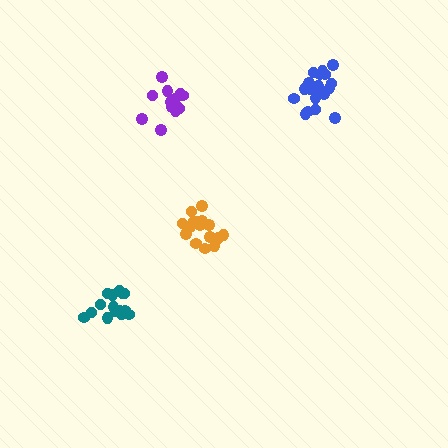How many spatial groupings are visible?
There are 4 spatial groupings.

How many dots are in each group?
Group 1: 15 dots, Group 2: 16 dots, Group 3: 15 dots, Group 4: 19 dots (65 total).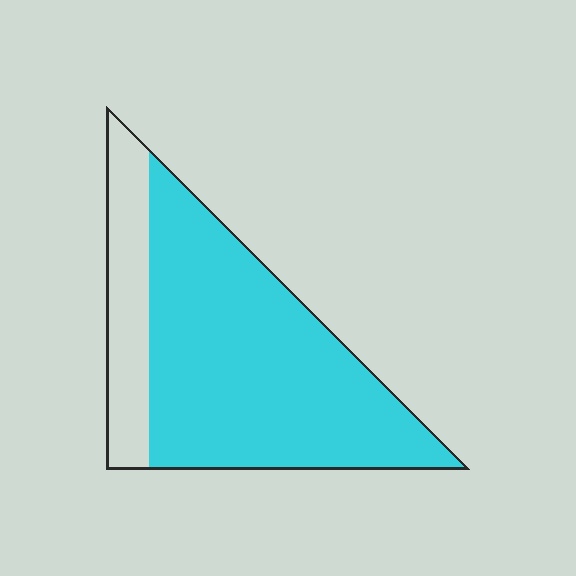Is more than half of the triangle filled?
Yes.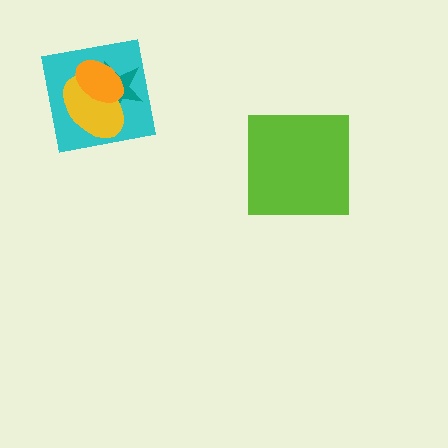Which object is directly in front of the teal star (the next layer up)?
The yellow ellipse is directly in front of the teal star.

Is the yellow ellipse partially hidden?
Yes, it is partially covered by another shape.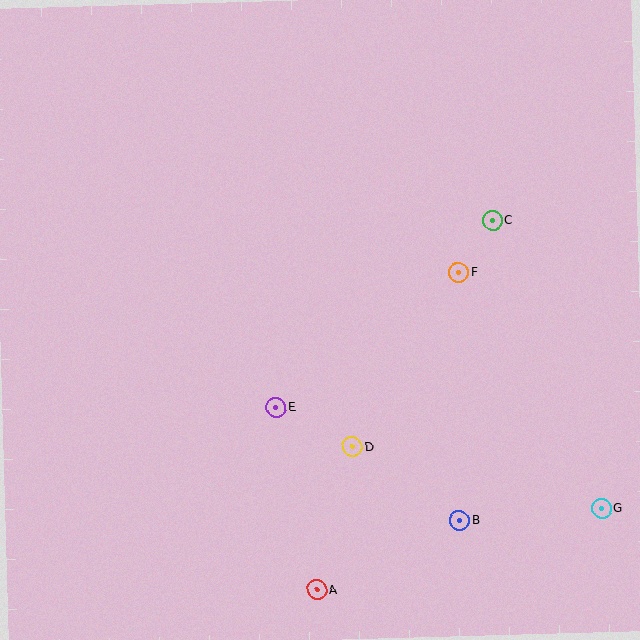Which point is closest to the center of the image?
Point E at (276, 407) is closest to the center.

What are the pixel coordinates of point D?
Point D is at (352, 447).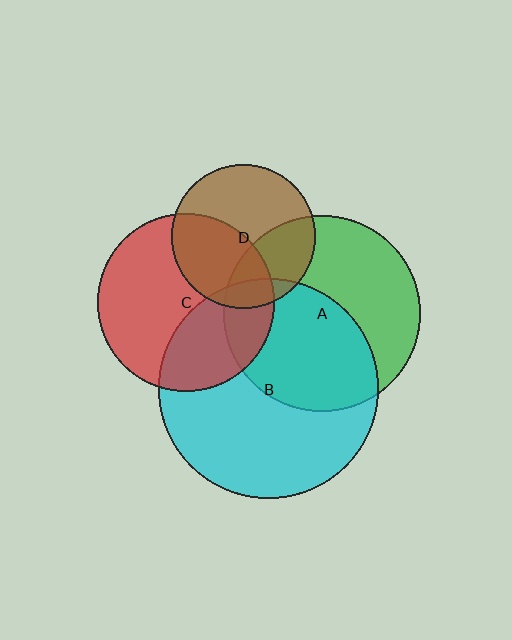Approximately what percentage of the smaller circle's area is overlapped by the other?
Approximately 50%.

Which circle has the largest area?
Circle B (cyan).